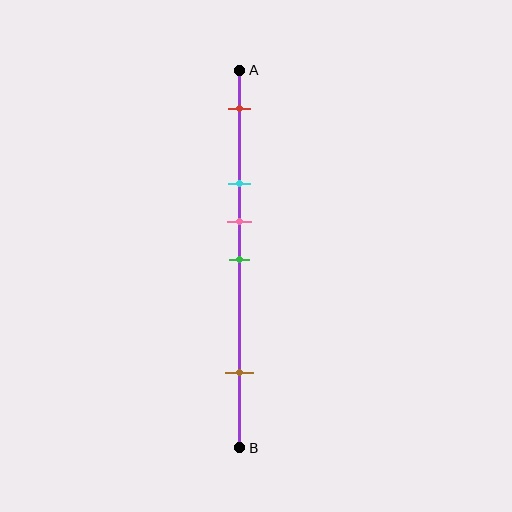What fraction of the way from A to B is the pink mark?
The pink mark is approximately 40% (0.4) of the way from A to B.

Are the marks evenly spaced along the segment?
No, the marks are not evenly spaced.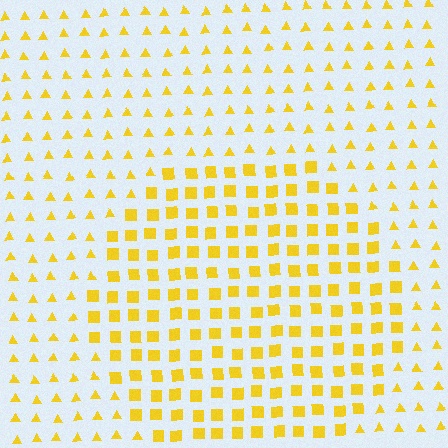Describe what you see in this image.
The image is filled with small yellow elements arranged in a uniform grid. A circle-shaped region contains squares, while the surrounding area contains triangles. The boundary is defined purely by the change in element shape.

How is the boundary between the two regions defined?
The boundary is defined by a change in element shape: squares inside vs. triangles outside. All elements share the same color and spacing.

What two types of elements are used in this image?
The image uses squares inside the circle region and triangles outside it.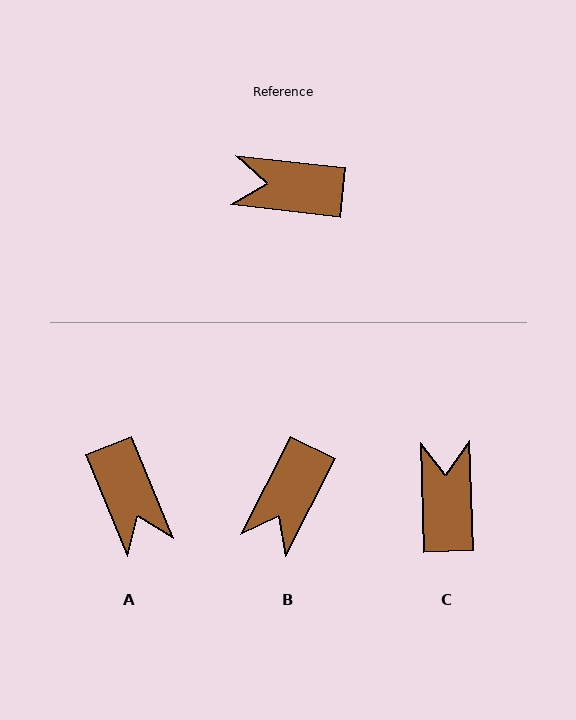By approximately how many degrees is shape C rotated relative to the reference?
Approximately 82 degrees clockwise.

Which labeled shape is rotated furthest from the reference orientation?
A, about 118 degrees away.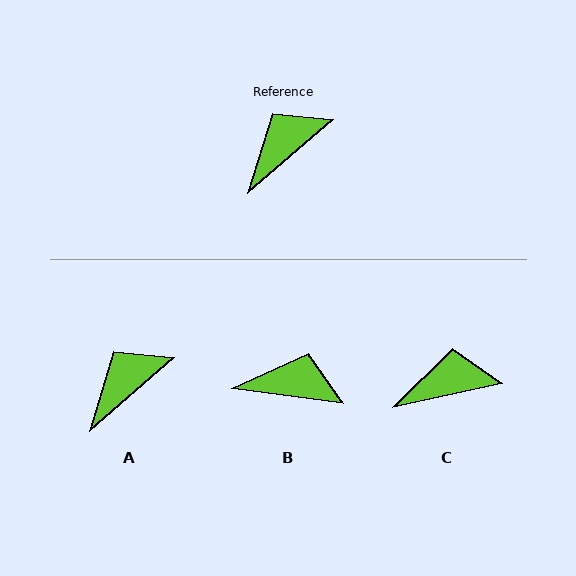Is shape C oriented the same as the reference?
No, it is off by about 29 degrees.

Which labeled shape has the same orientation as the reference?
A.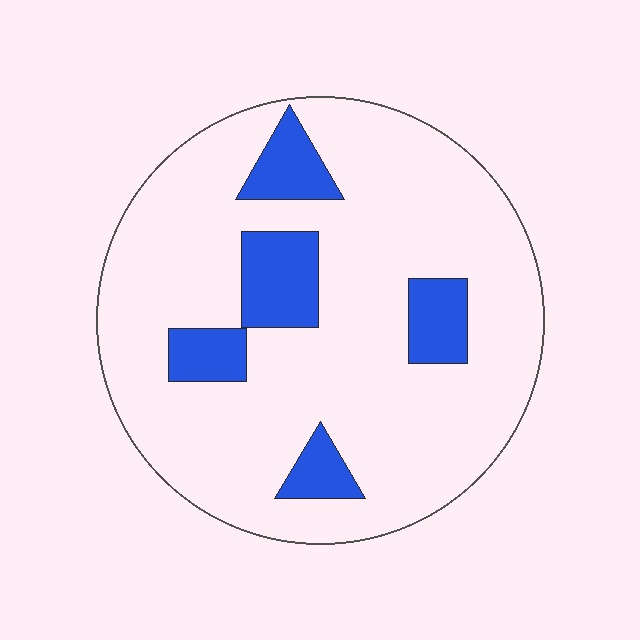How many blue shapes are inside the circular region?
5.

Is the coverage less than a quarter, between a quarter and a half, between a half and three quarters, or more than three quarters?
Less than a quarter.